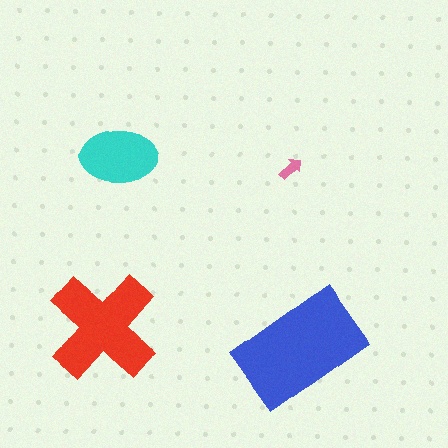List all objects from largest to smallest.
The blue rectangle, the red cross, the cyan ellipse, the pink arrow.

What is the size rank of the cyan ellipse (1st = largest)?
3rd.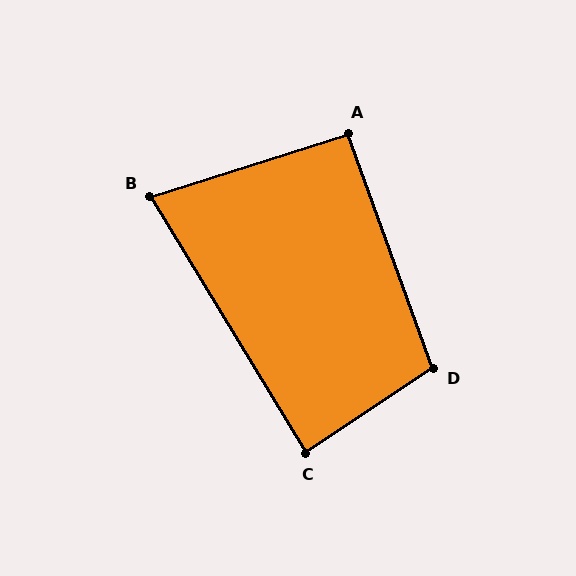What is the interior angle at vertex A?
Approximately 92 degrees (approximately right).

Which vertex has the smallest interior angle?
B, at approximately 76 degrees.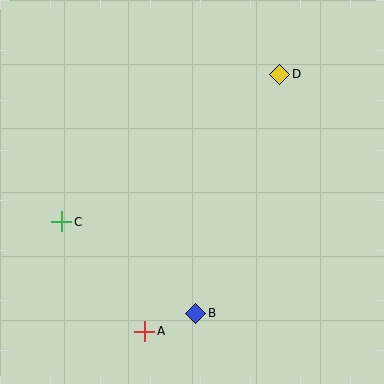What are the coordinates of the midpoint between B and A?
The midpoint between B and A is at (170, 322).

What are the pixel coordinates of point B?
Point B is at (196, 313).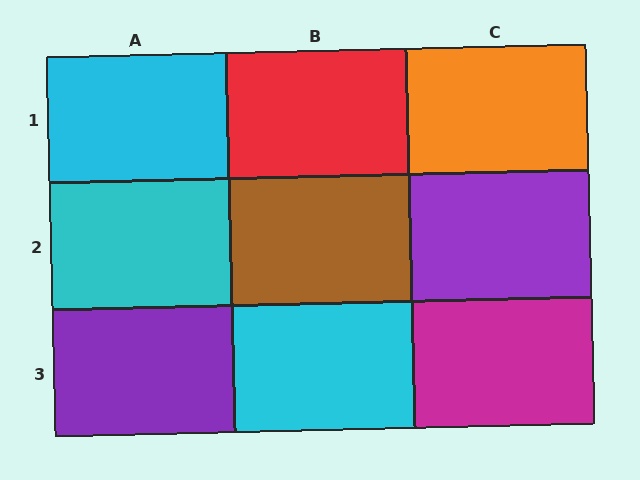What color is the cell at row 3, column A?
Purple.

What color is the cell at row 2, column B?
Brown.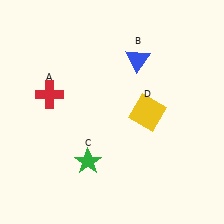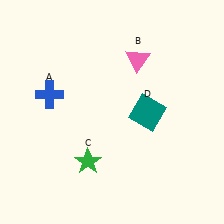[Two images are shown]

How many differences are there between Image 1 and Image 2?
There are 3 differences between the two images.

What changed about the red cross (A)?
In Image 1, A is red. In Image 2, it changed to blue.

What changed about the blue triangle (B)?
In Image 1, B is blue. In Image 2, it changed to pink.